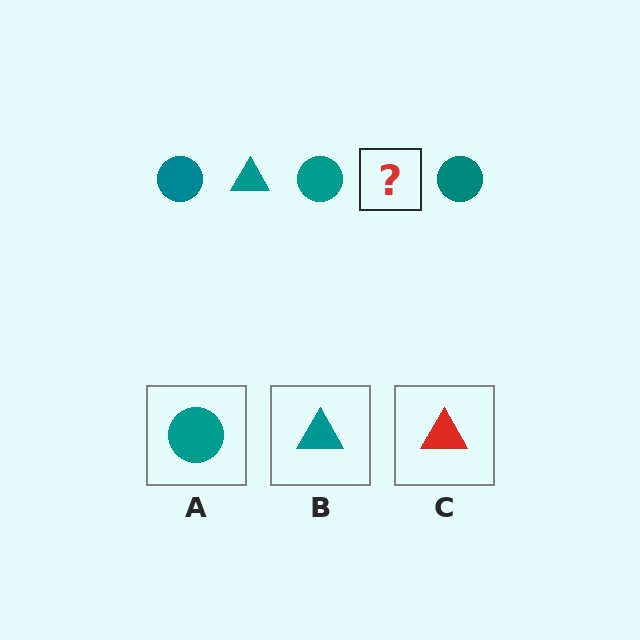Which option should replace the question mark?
Option B.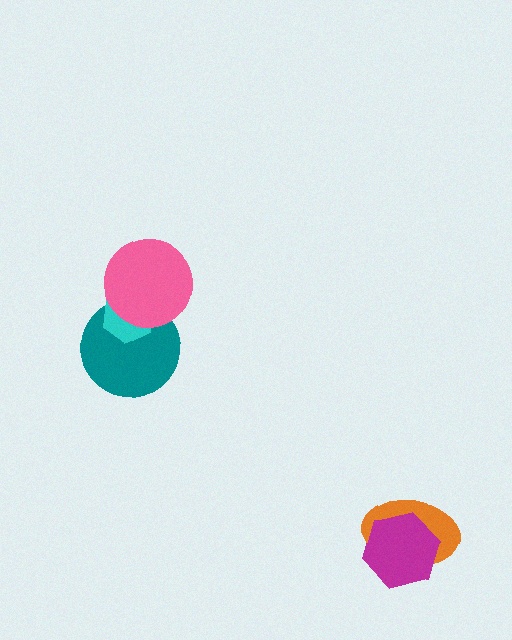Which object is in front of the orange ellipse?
The magenta hexagon is in front of the orange ellipse.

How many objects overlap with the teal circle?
2 objects overlap with the teal circle.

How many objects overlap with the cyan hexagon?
2 objects overlap with the cyan hexagon.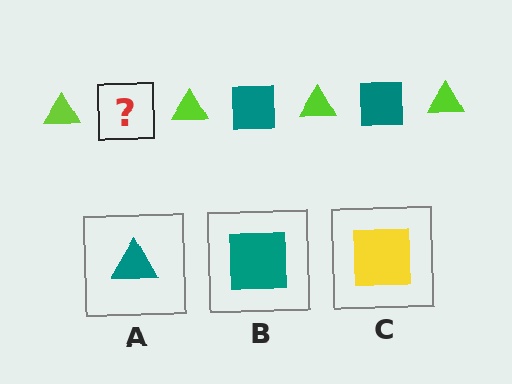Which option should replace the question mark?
Option B.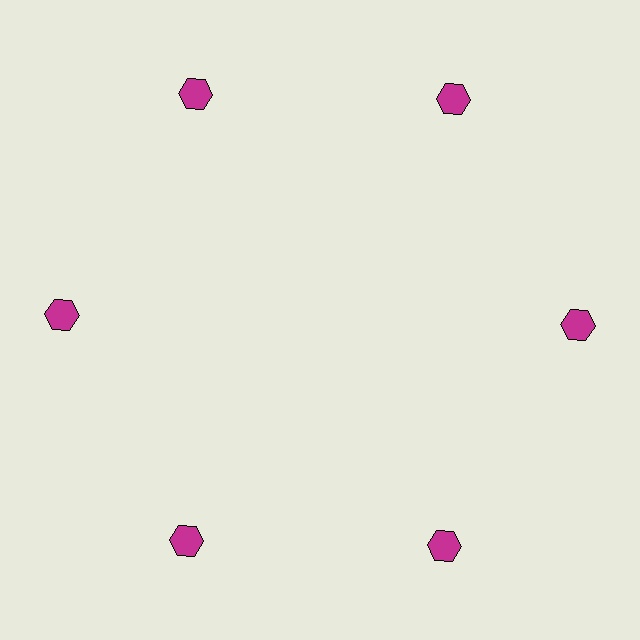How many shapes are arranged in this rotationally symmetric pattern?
There are 6 shapes, arranged in 6 groups of 1.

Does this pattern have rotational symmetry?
Yes, this pattern has 6-fold rotational symmetry. It looks the same after rotating 60 degrees around the center.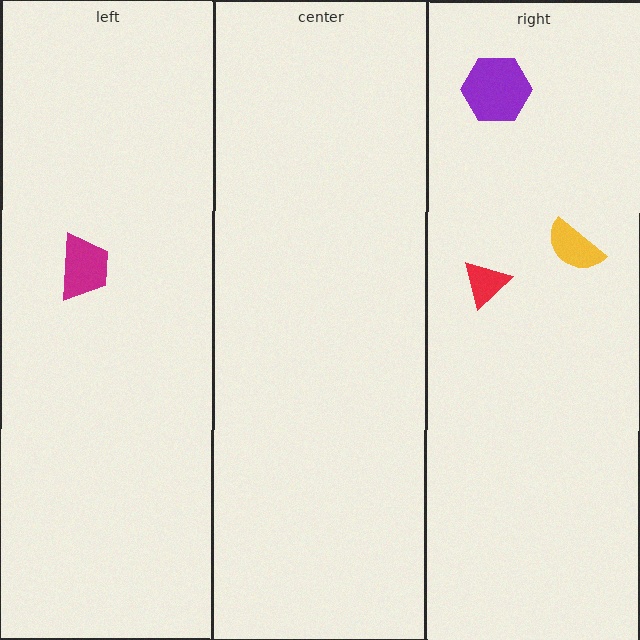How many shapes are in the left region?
1.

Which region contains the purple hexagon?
The right region.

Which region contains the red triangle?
The right region.